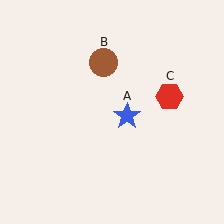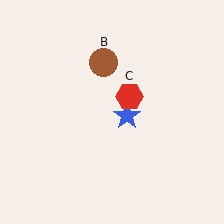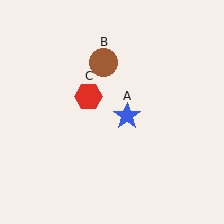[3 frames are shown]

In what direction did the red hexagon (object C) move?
The red hexagon (object C) moved left.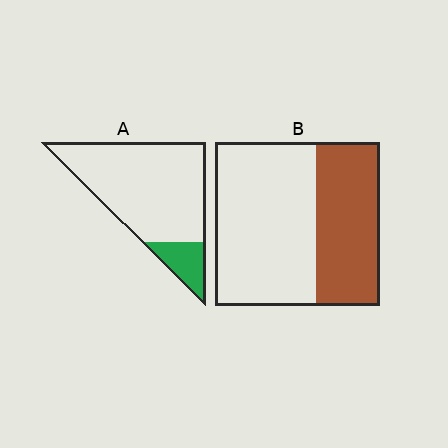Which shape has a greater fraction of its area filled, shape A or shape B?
Shape B.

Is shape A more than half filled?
No.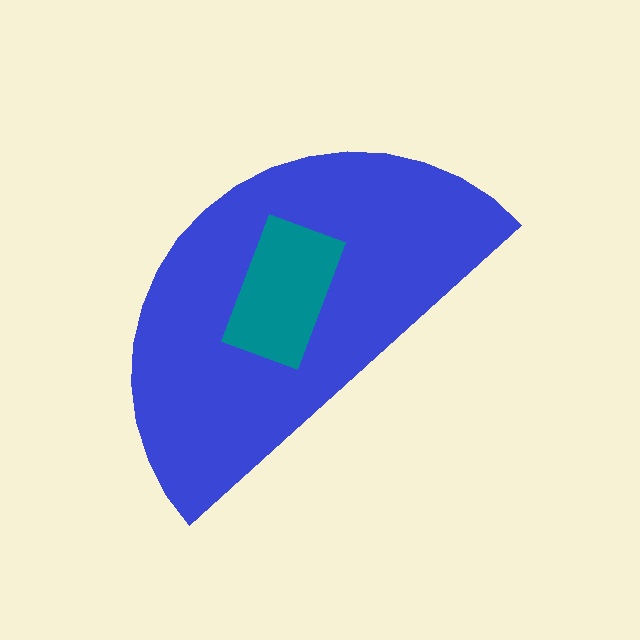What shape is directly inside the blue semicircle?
The teal rectangle.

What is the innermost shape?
The teal rectangle.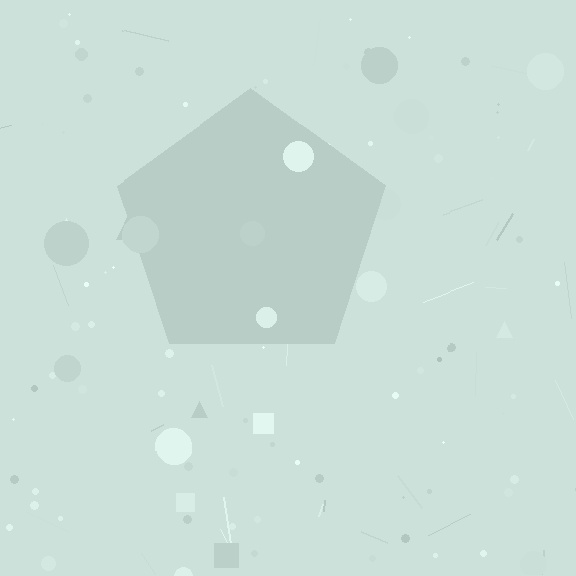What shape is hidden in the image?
A pentagon is hidden in the image.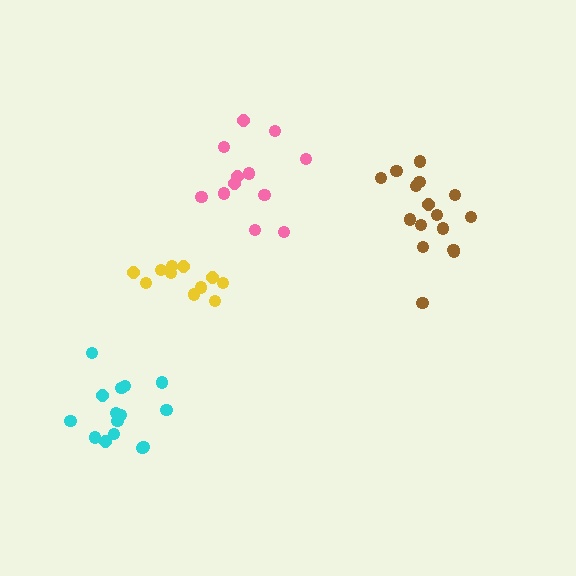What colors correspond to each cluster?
The clusters are colored: yellow, brown, pink, cyan.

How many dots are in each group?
Group 1: 11 dots, Group 2: 16 dots, Group 3: 12 dots, Group 4: 15 dots (54 total).